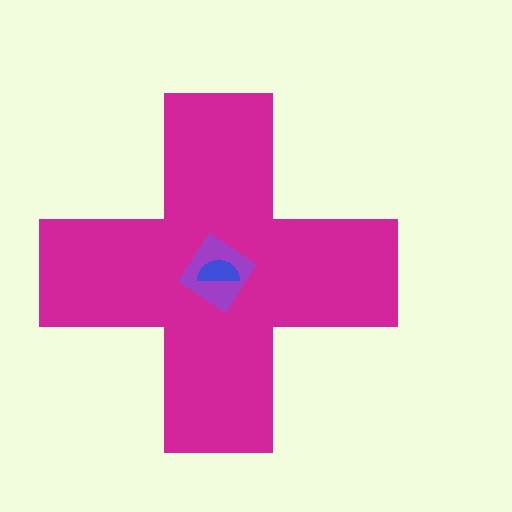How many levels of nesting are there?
3.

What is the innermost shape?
The blue semicircle.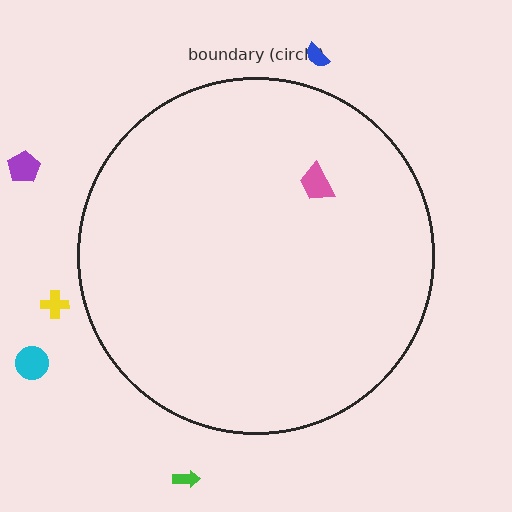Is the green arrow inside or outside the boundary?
Outside.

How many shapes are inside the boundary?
1 inside, 5 outside.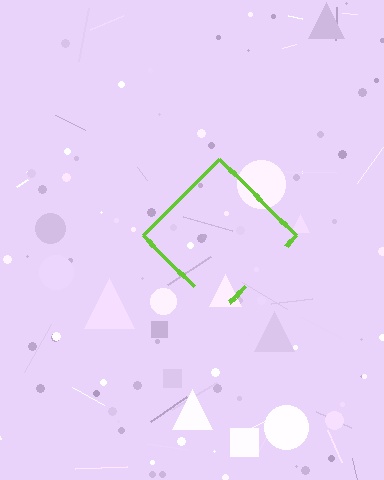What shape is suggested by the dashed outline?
The dashed outline suggests a diamond.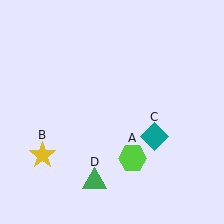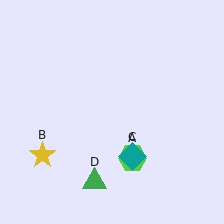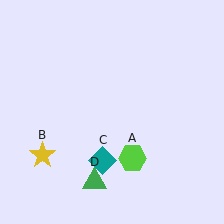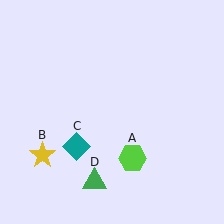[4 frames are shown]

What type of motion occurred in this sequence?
The teal diamond (object C) rotated clockwise around the center of the scene.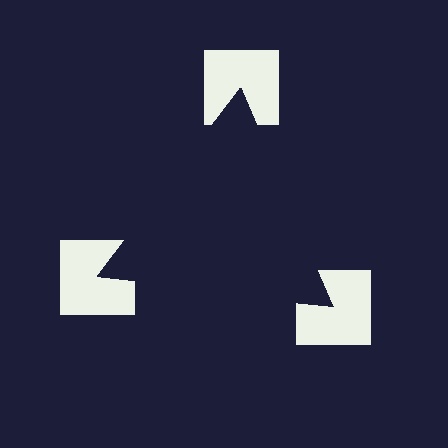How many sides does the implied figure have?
3 sides.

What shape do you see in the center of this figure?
An illusory triangle — its edges are inferred from the aligned wedge cuts in the notched squares, not physically drawn.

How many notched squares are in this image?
There are 3 — one at each vertex of the illusory triangle.